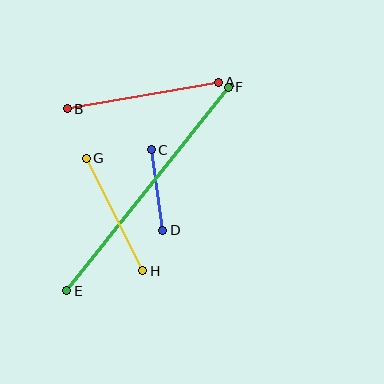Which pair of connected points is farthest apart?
Points E and F are farthest apart.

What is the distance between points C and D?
The distance is approximately 81 pixels.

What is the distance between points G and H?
The distance is approximately 126 pixels.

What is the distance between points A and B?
The distance is approximately 154 pixels.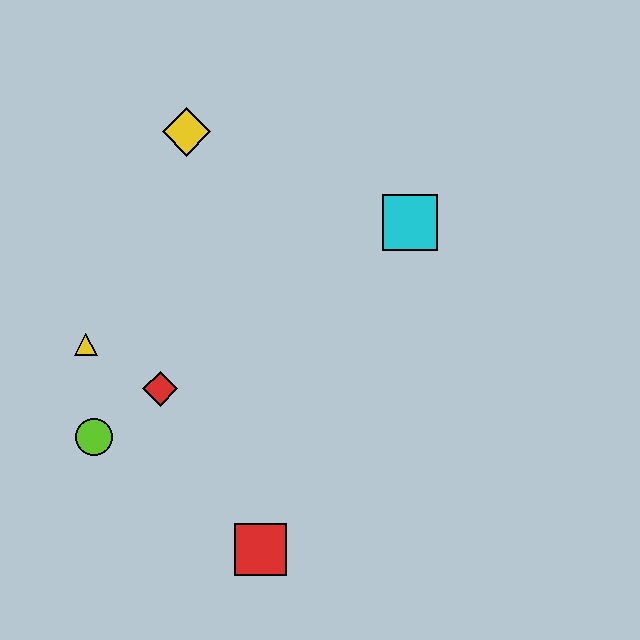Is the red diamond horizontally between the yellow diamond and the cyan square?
No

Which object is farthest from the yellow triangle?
The cyan square is farthest from the yellow triangle.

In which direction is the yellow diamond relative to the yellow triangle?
The yellow diamond is above the yellow triangle.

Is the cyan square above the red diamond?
Yes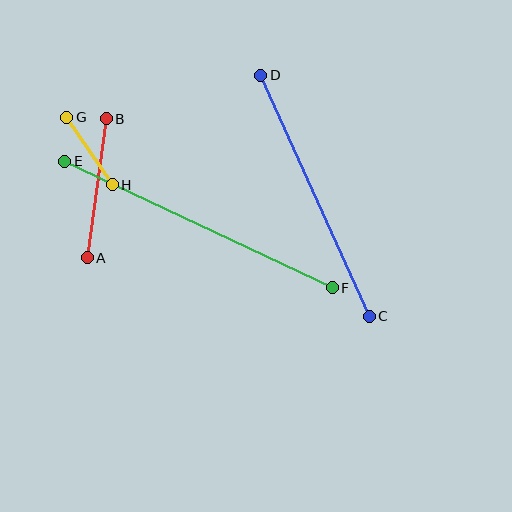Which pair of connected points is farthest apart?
Points E and F are farthest apart.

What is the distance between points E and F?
The distance is approximately 296 pixels.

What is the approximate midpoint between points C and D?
The midpoint is at approximately (315, 196) pixels.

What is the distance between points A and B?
The distance is approximately 140 pixels.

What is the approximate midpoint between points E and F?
The midpoint is at approximately (199, 224) pixels.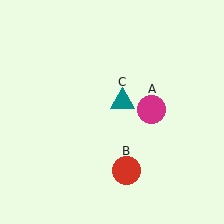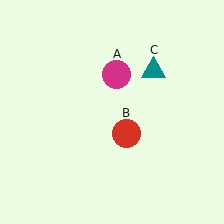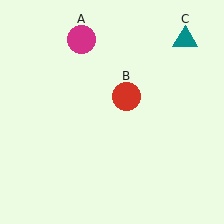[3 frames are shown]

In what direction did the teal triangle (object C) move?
The teal triangle (object C) moved up and to the right.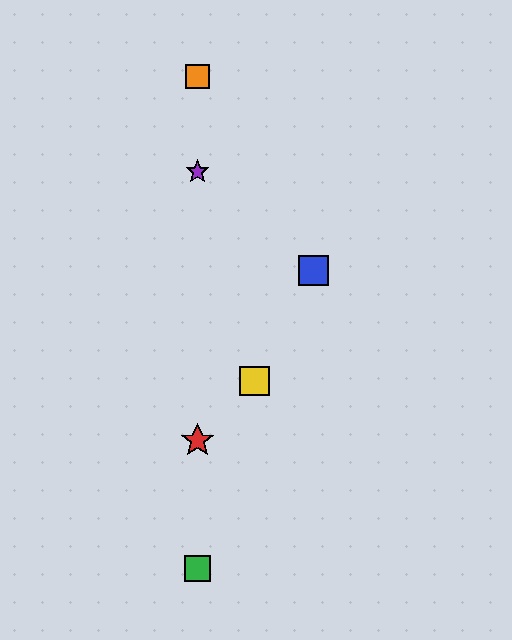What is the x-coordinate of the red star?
The red star is at x≈198.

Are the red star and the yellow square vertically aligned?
No, the red star is at x≈198 and the yellow square is at x≈255.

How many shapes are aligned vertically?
4 shapes (the red star, the green square, the purple star, the orange square) are aligned vertically.